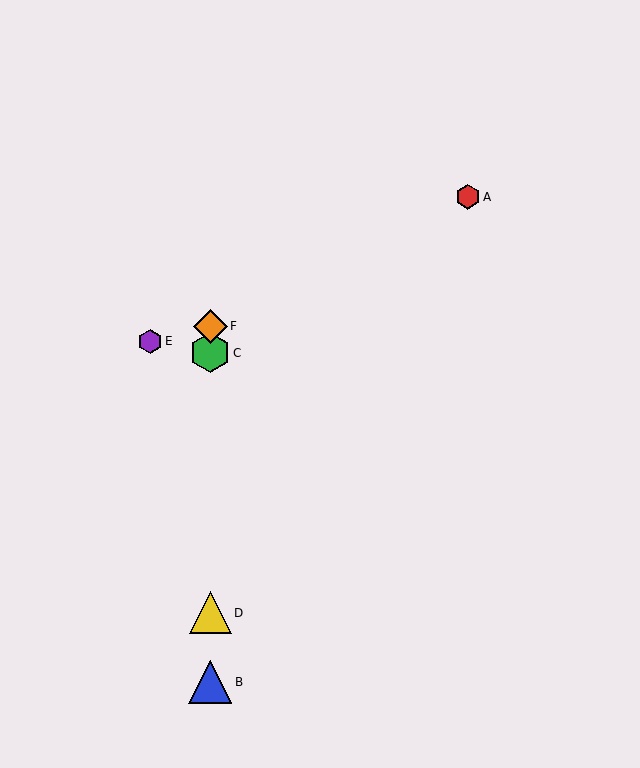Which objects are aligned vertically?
Objects B, C, D, F are aligned vertically.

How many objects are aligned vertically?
4 objects (B, C, D, F) are aligned vertically.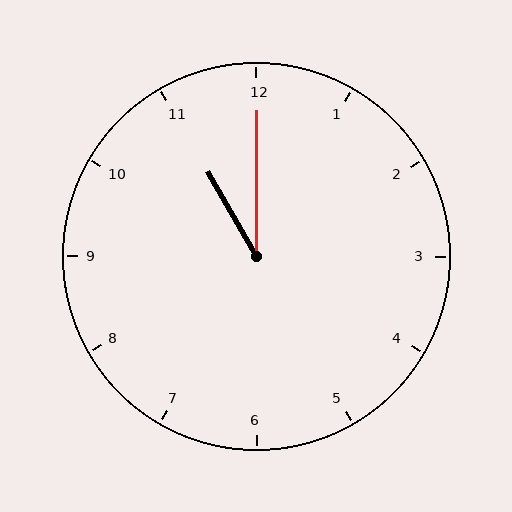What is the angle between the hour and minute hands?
Approximately 30 degrees.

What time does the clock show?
11:00.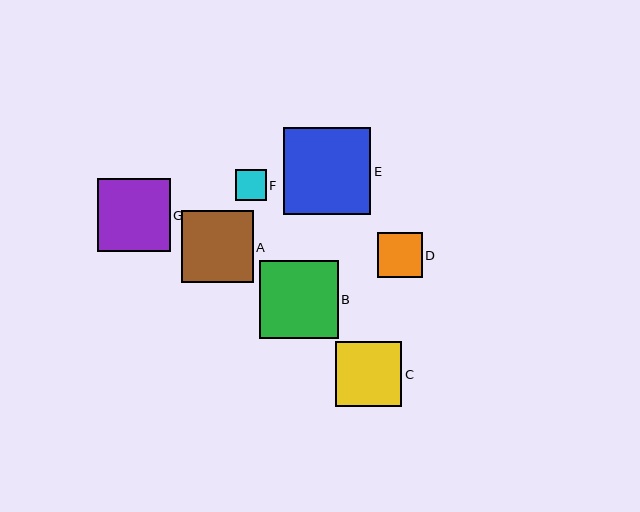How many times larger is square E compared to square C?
Square E is approximately 1.3 times the size of square C.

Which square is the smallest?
Square F is the smallest with a size of approximately 30 pixels.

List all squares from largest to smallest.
From largest to smallest: E, B, G, A, C, D, F.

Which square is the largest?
Square E is the largest with a size of approximately 87 pixels.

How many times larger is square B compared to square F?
Square B is approximately 2.6 times the size of square F.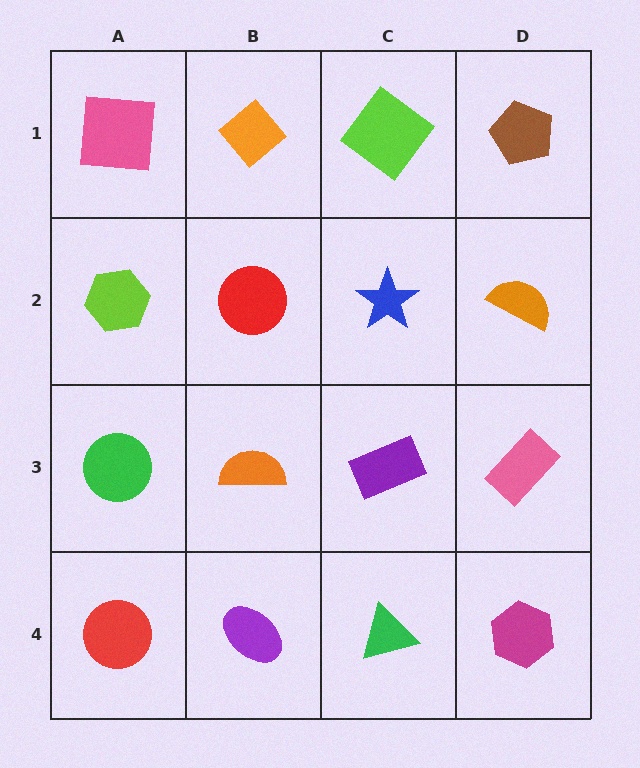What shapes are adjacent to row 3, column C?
A blue star (row 2, column C), a green triangle (row 4, column C), an orange semicircle (row 3, column B), a pink rectangle (row 3, column D).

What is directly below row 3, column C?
A green triangle.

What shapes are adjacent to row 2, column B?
An orange diamond (row 1, column B), an orange semicircle (row 3, column B), a lime hexagon (row 2, column A), a blue star (row 2, column C).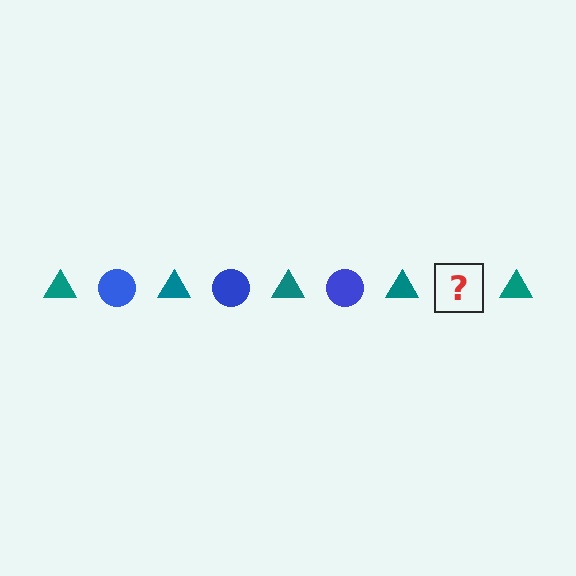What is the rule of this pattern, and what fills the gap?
The rule is that the pattern alternates between teal triangle and blue circle. The gap should be filled with a blue circle.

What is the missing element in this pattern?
The missing element is a blue circle.